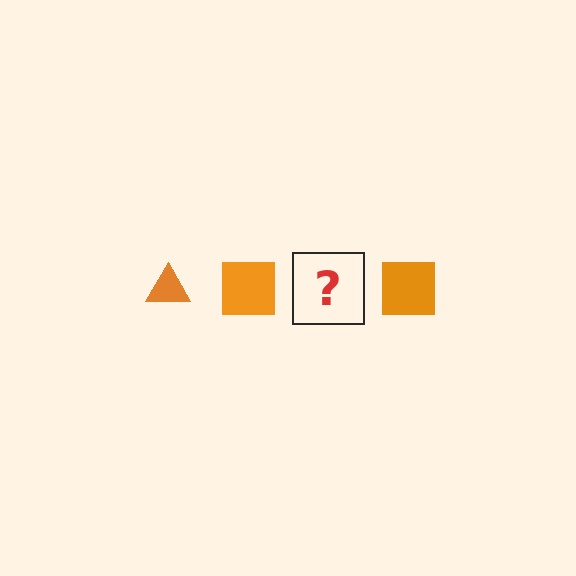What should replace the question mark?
The question mark should be replaced with an orange triangle.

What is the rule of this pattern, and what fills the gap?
The rule is that the pattern cycles through triangle, square shapes in orange. The gap should be filled with an orange triangle.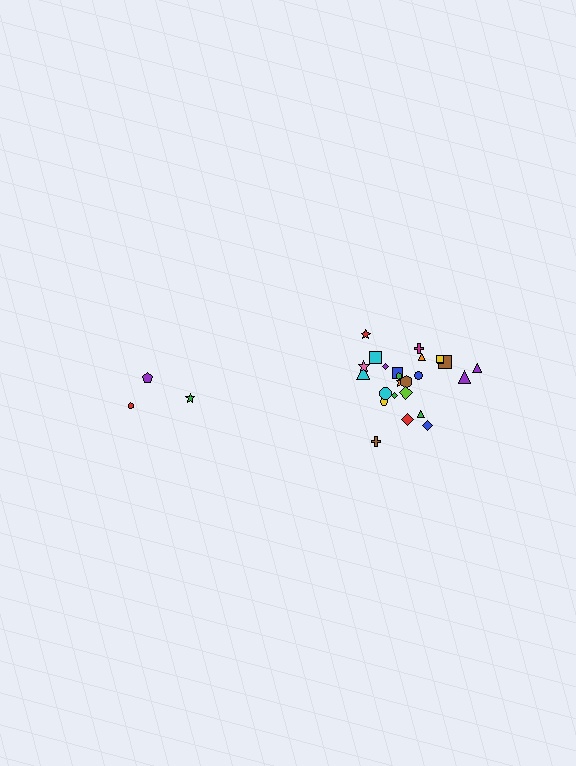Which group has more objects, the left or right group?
The right group.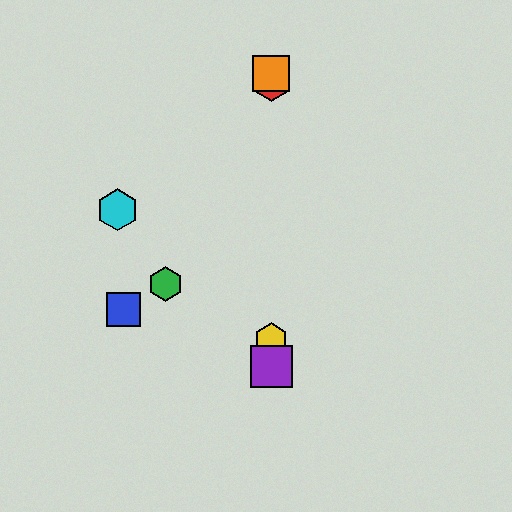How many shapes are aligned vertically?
4 shapes (the red hexagon, the yellow hexagon, the purple square, the orange square) are aligned vertically.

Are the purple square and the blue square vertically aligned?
No, the purple square is at x≈271 and the blue square is at x≈124.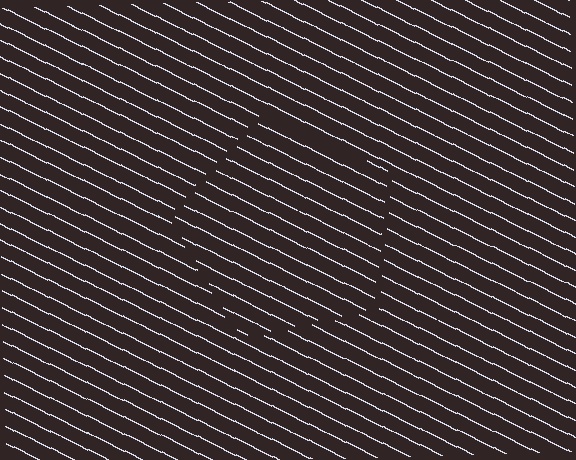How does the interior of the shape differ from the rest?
The interior of the shape contains the same grating, shifted by half a period — the contour is defined by the phase discontinuity where line-ends from the inner and outer gratings abut.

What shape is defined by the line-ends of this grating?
An illusory pentagon. The interior of the shape contains the same grating, shifted by half a period — the contour is defined by the phase discontinuity where line-ends from the inner and outer gratings abut.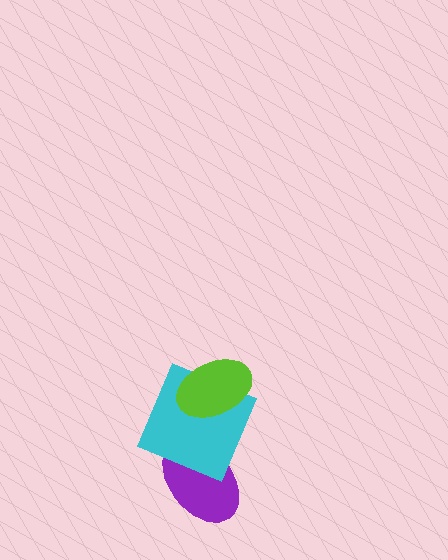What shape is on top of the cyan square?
The lime ellipse is on top of the cyan square.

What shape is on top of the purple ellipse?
The cyan square is on top of the purple ellipse.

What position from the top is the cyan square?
The cyan square is 2nd from the top.